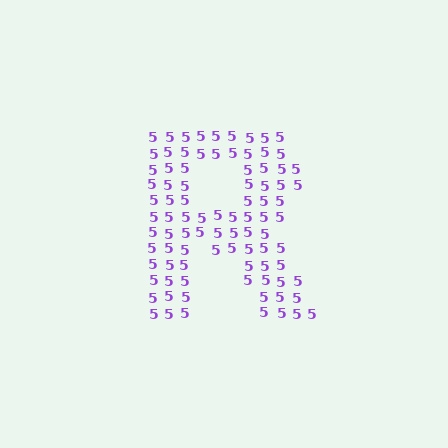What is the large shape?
The large shape is the letter R.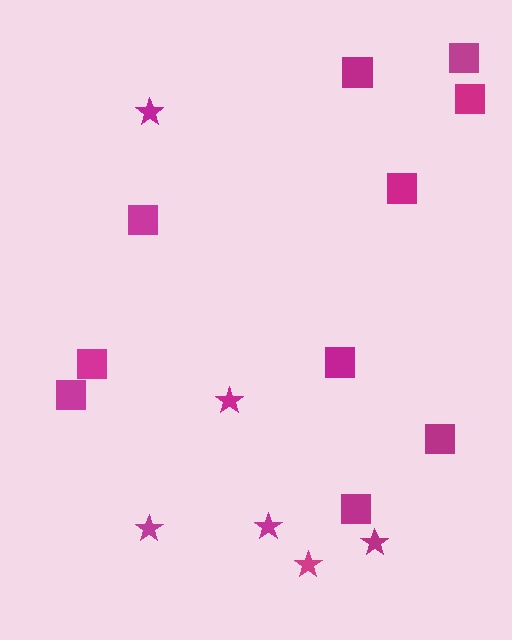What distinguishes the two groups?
There are 2 groups: one group of squares (10) and one group of stars (6).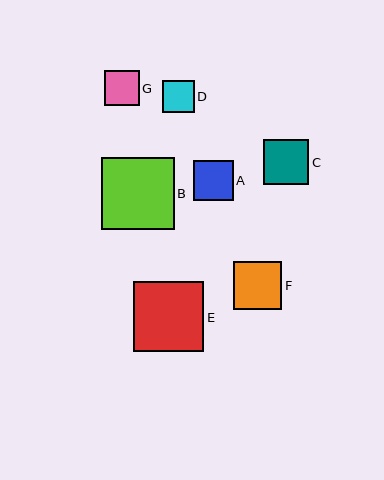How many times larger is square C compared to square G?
Square C is approximately 1.3 times the size of square G.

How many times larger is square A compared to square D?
Square A is approximately 1.2 times the size of square D.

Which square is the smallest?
Square D is the smallest with a size of approximately 32 pixels.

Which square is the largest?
Square B is the largest with a size of approximately 73 pixels.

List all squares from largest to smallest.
From largest to smallest: B, E, F, C, A, G, D.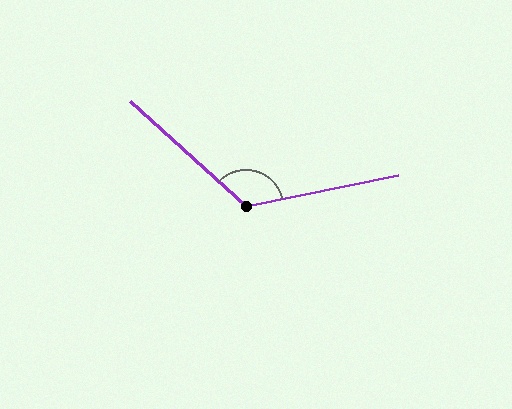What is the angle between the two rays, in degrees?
Approximately 126 degrees.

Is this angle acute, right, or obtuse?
It is obtuse.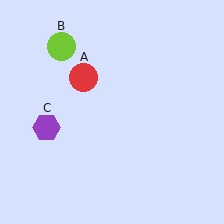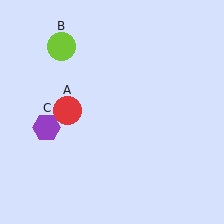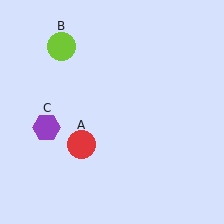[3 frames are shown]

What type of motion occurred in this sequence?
The red circle (object A) rotated counterclockwise around the center of the scene.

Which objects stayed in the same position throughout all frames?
Lime circle (object B) and purple hexagon (object C) remained stationary.